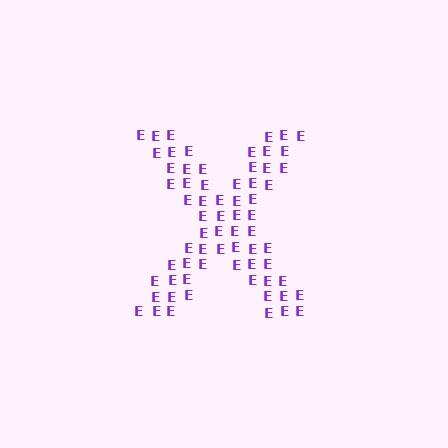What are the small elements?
The small elements are letter E's.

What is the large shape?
The large shape is the letter X.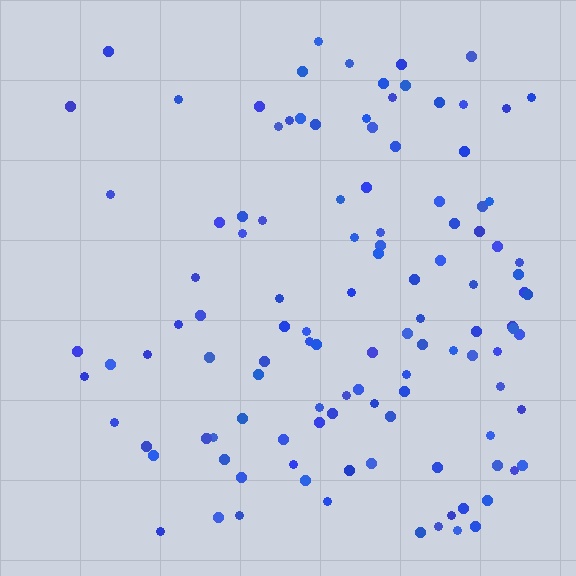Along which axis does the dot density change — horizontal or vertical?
Horizontal.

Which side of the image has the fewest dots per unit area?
The left.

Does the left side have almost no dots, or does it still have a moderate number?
Still a moderate number, just noticeably fewer than the right.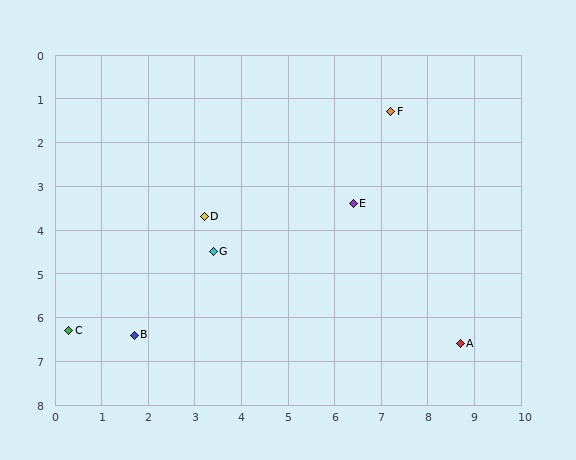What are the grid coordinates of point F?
Point F is at approximately (7.2, 1.3).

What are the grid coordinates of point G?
Point G is at approximately (3.4, 4.5).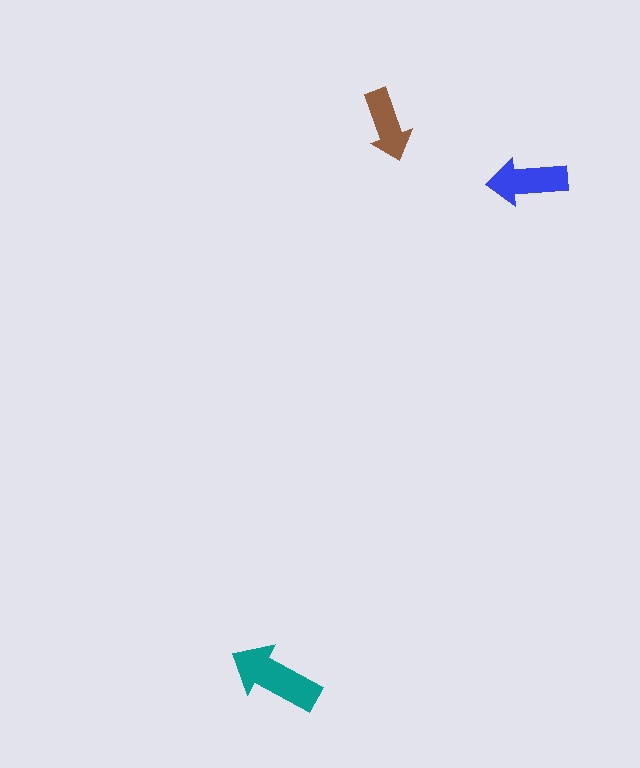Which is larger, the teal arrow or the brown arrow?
The teal one.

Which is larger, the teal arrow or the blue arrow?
The teal one.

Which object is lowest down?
The teal arrow is bottommost.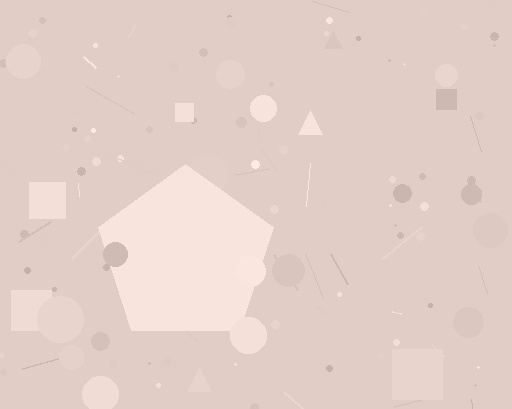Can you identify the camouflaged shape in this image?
The camouflaged shape is a pentagon.